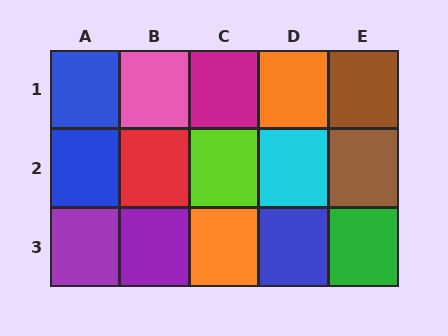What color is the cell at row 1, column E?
Brown.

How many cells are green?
1 cell is green.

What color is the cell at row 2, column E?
Brown.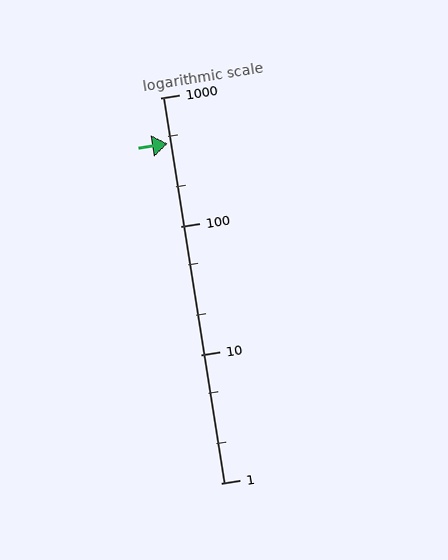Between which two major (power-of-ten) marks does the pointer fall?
The pointer is between 100 and 1000.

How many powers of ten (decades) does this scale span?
The scale spans 3 decades, from 1 to 1000.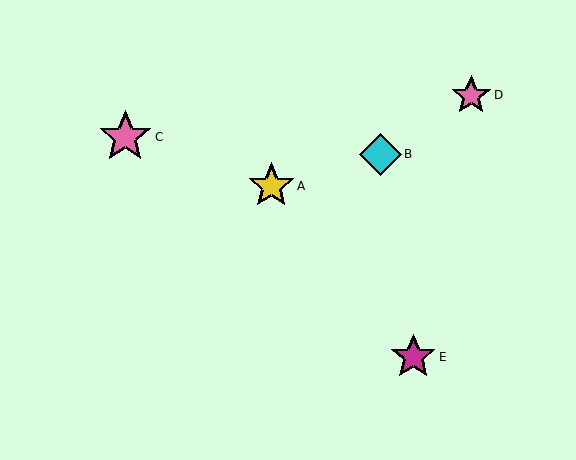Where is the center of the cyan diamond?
The center of the cyan diamond is at (380, 155).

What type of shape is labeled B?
Shape B is a cyan diamond.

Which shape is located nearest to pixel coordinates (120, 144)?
The pink star (labeled C) at (125, 137) is nearest to that location.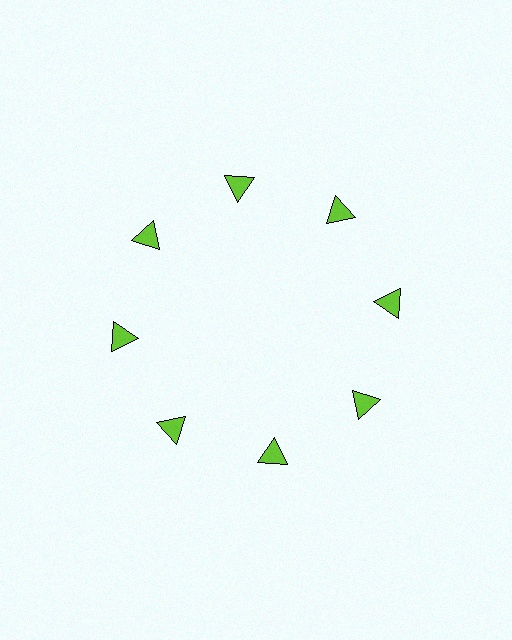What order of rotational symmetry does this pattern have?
This pattern has 8-fold rotational symmetry.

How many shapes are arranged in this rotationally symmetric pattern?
There are 8 shapes, arranged in 8 groups of 1.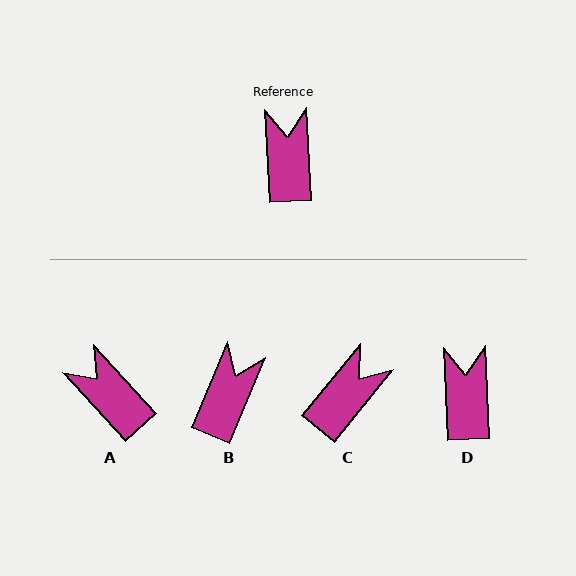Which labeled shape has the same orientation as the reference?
D.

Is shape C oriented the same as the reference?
No, it is off by about 42 degrees.